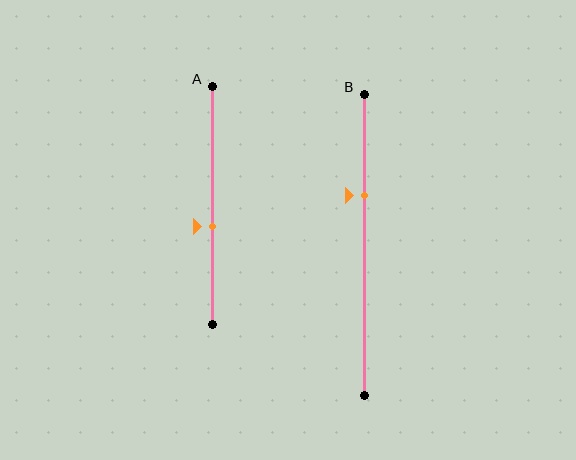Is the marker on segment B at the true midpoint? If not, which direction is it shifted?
No, the marker on segment B is shifted upward by about 17% of the segment length.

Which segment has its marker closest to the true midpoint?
Segment A has its marker closest to the true midpoint.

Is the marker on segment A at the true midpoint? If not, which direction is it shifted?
No, the marker on segment A is shifted downward by about 9% of the segment length.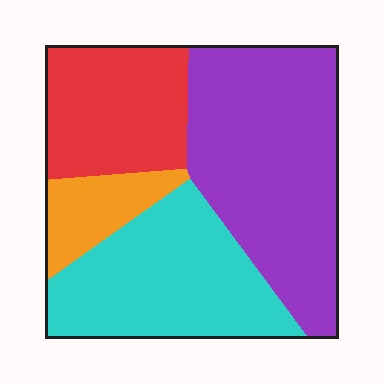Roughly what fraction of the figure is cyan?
Cyan covers 29% of the figure.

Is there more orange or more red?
Red.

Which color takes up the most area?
Purple, at roughly 40%.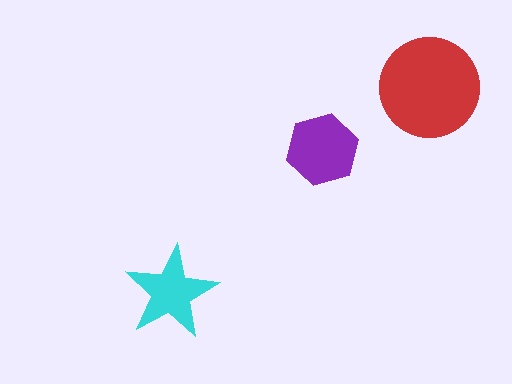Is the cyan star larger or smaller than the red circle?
Smaller.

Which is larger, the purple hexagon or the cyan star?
The purple hexagon.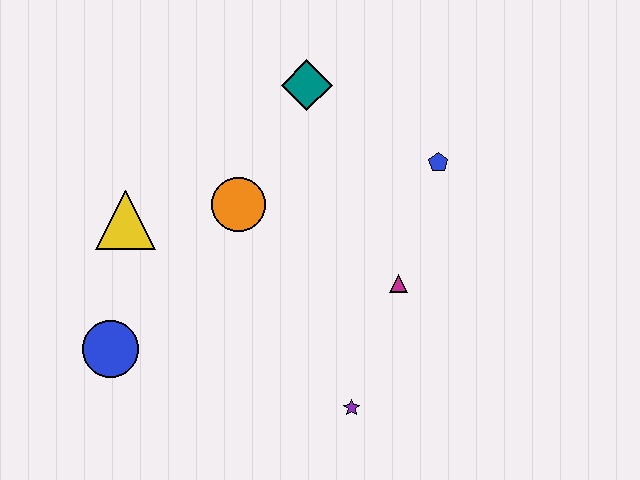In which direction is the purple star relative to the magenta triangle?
The purple star is below the magenta triangle.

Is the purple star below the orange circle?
Yes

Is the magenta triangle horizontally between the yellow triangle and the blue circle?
No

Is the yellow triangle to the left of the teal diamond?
Yes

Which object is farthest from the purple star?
The teal diamond is farthest from the purple star.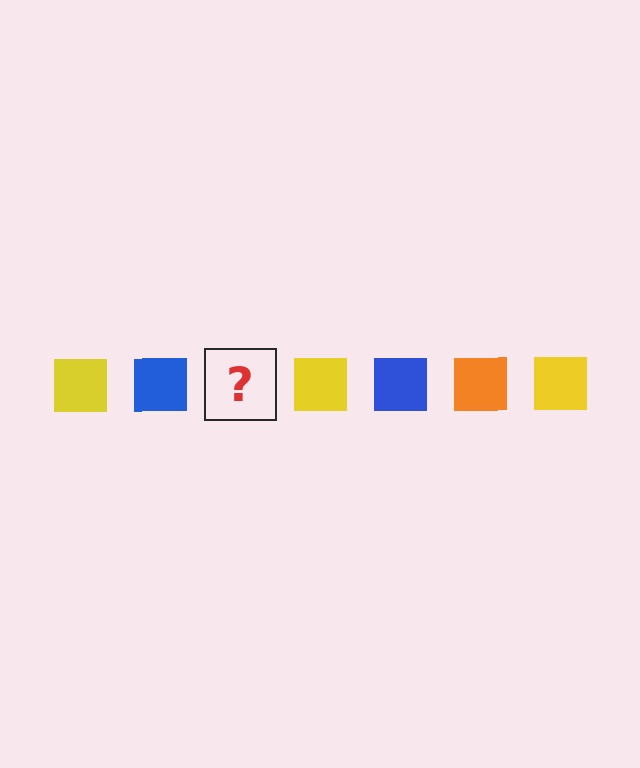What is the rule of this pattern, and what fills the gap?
The rule is that the pattern cycles through yellow, blue, orange squares. The gap should be filled with an orange square.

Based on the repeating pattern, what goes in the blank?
The blank should be an orange square.